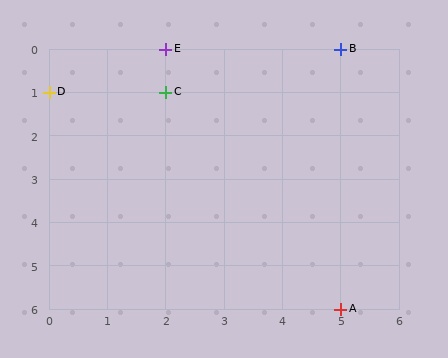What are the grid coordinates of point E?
Point E is at grid coordinates (2, 0).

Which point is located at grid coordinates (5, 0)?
Point B is at (5, 0).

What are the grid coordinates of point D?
Point D is at grid coordinates (0, 1).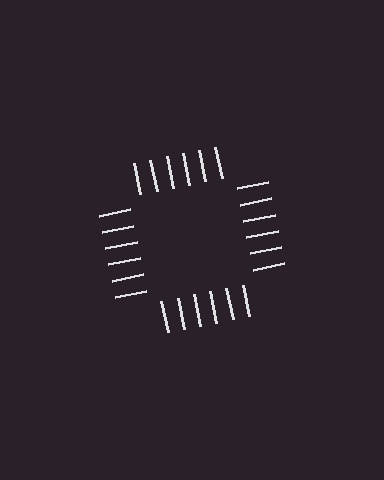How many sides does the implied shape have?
4 sides — the line-ends trace a square.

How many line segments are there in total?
24 — 6 along each of the 4 edges.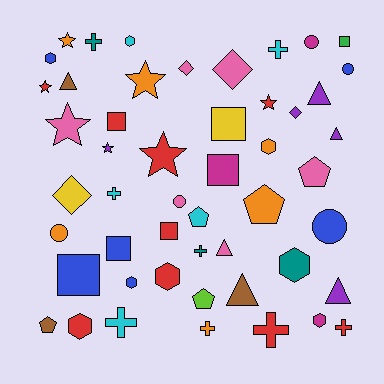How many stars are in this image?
There are 7 stars.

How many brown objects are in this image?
There are 3 brown objects.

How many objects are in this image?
There are 50 objects.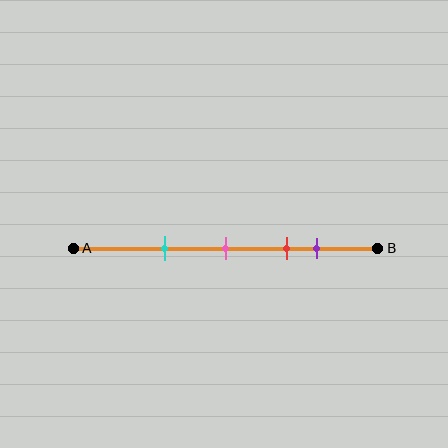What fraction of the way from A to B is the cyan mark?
The cyan mark is approximately 30% (0.3) of the way from A to B.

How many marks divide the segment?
There are 4 marks dividing the segment.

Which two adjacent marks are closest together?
The red and purple marks are the closest adjacent pair.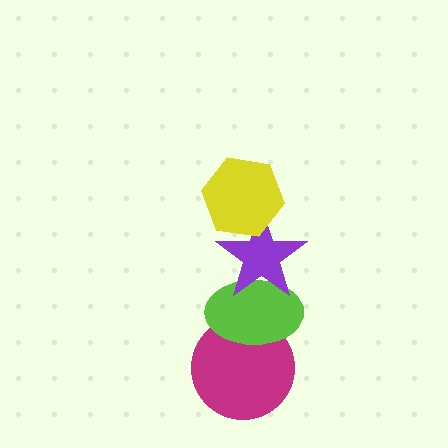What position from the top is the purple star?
The purple star is 2nd from the top.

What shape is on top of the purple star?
The yellow hexagon is on top of the purple star.